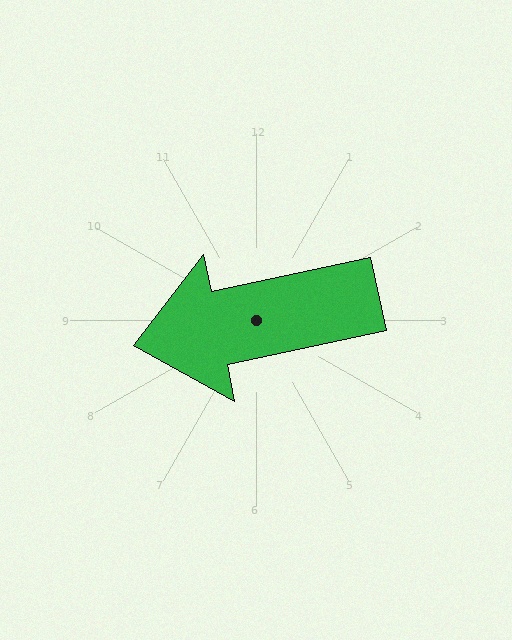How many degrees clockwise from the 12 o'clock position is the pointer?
Approximately 258 degrees.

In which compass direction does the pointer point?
West.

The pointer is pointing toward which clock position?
Roughly 9 o'clock.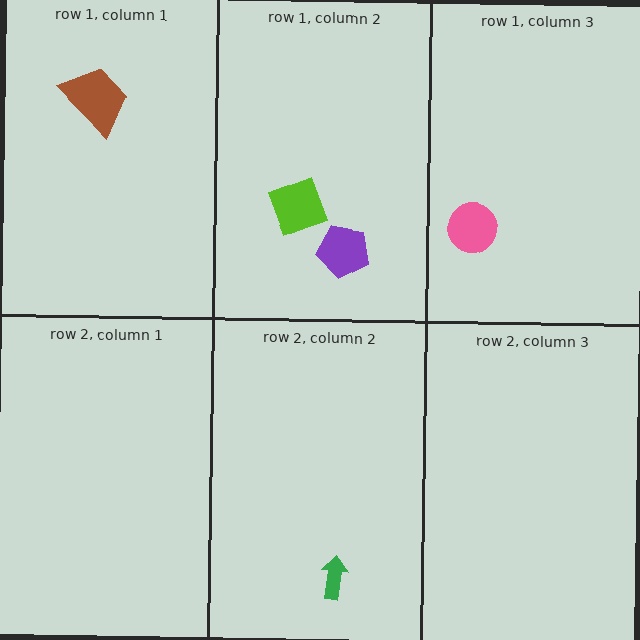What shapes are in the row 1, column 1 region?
The brown trapezoid.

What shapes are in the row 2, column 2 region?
The green arrow.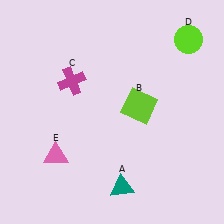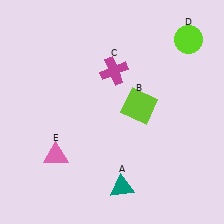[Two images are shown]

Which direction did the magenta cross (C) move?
The magenta cross (C) moved right.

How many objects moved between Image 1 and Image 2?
1 object moved between the two images.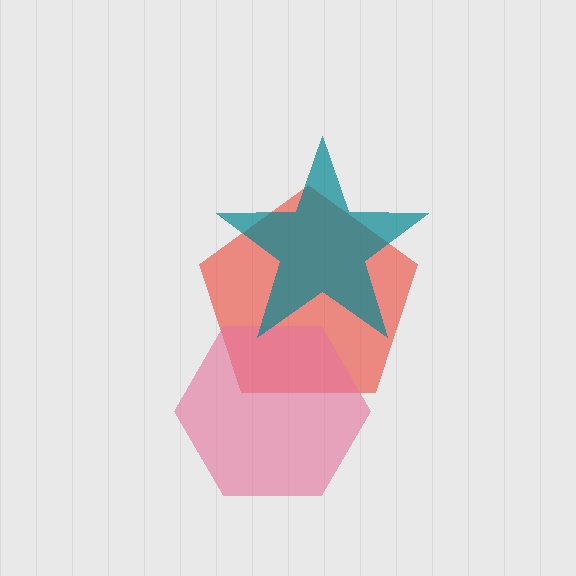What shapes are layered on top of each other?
The layered shapes are: a red pentagon, a pink hexagon, a teal star.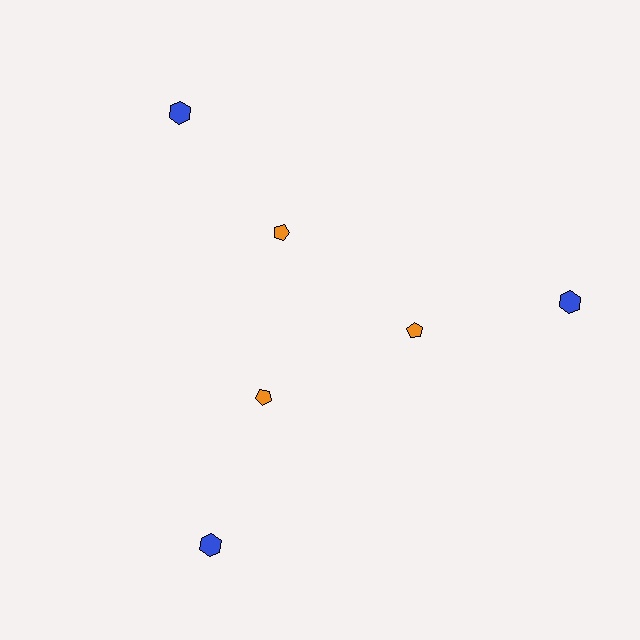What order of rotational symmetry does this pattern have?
This pattern has 3-fold rotational symmetry.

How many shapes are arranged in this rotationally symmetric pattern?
There are 6 shapes, arranged in 3 groups of 2.